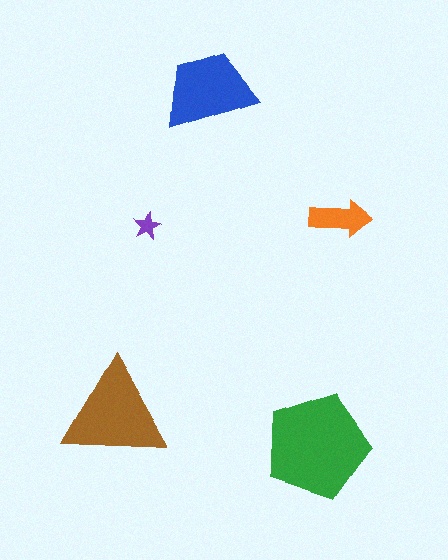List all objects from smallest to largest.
The purple star, the orange arrow, the blue trapezoid, the brown triangle, the green pentagon.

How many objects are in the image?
There are 5 objects in the image.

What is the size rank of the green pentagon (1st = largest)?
1st.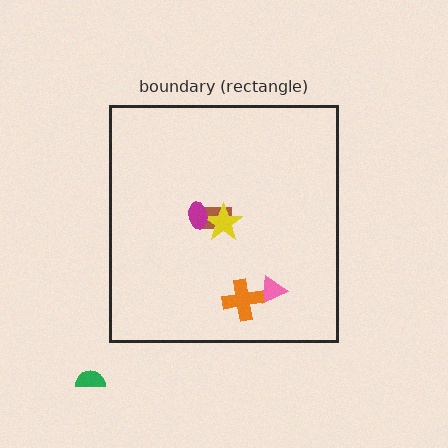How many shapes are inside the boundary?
5 inside, 1 outside.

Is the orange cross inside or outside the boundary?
Inside.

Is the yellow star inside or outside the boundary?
Inside.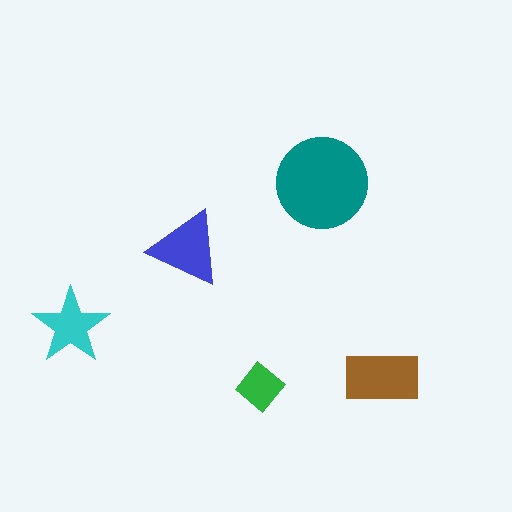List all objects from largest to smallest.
The teal circle, the brown rectangle, the blue triangle, the cyan star, the green diamond.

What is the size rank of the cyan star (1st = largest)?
4th.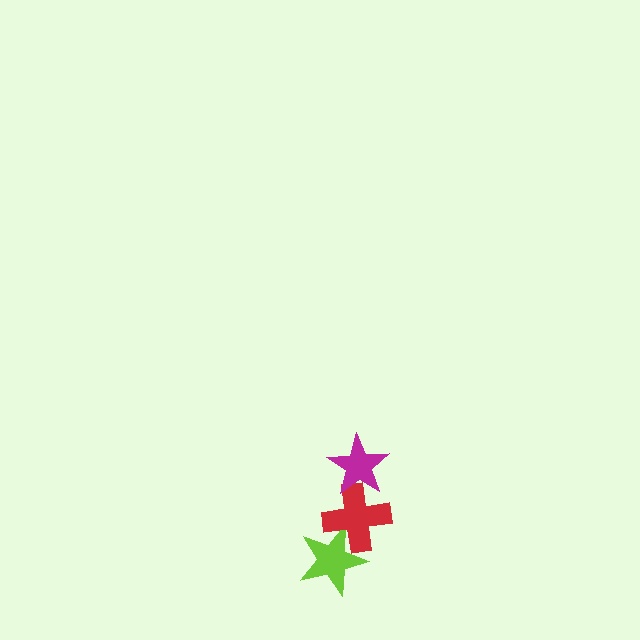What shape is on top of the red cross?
The magenta star is on top of the red cross.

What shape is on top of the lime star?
The red cross is on top of the lime star.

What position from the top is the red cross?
The red cross is 2nd from the top.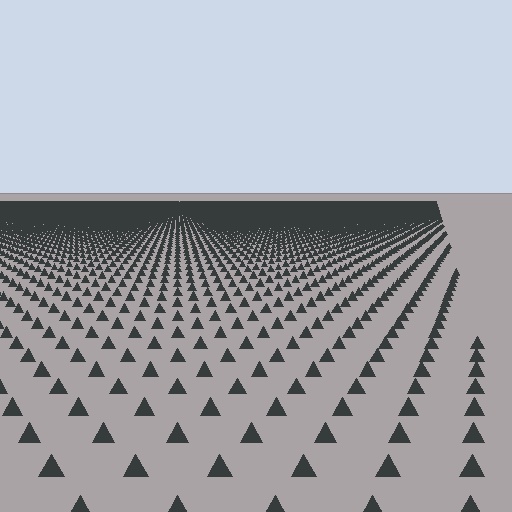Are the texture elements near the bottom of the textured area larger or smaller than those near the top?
Larger. Near the bottom, elements are closer to the viewer and appear at a bigger on-screen size.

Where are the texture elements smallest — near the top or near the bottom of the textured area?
Near the top.